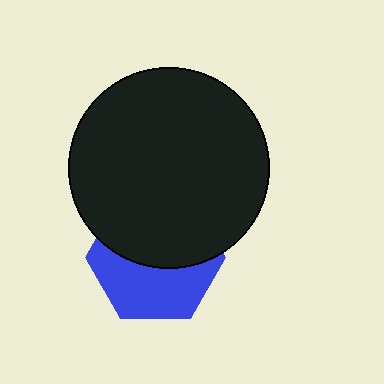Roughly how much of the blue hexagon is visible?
About half of it is visible (roughly 47%).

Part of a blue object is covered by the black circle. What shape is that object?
It is a hexagon.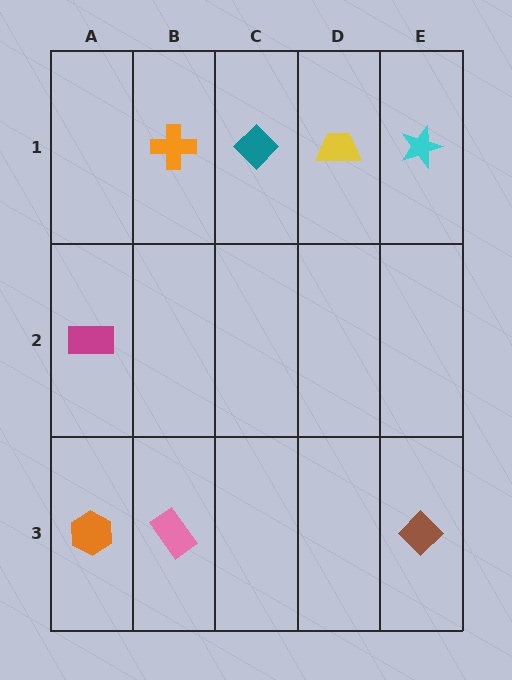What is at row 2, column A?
A magenta rectangle.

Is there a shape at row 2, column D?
No, that cell is empty.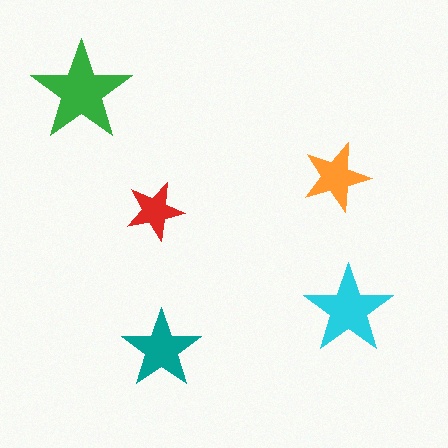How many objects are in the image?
There are 5 objects in the image.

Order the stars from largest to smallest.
the green one, the cyan one, the teal one, the orange one, the red one.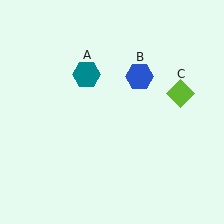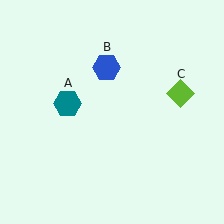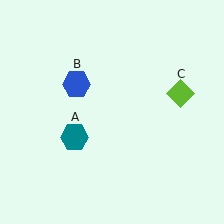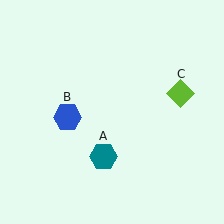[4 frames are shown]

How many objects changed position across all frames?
2 objects changed position: teal hexagon (object A), blue hexagon (object B).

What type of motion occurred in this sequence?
The teal hexagon (object A), blue hexagon (object B) rotated counterclockwise around the center of the scene.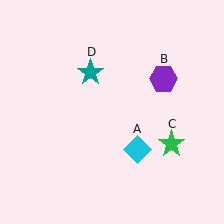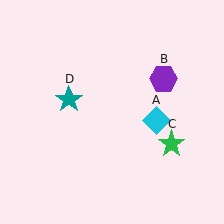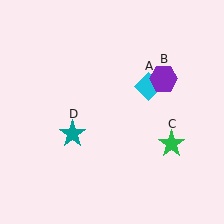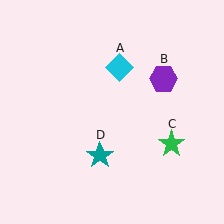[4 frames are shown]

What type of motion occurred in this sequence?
The cyan diamond (object A), teal star (object D) rotated counterclockwise around the center of the scene.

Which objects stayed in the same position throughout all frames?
Purple hexagon (object B) and green star (object C) remained stationary.